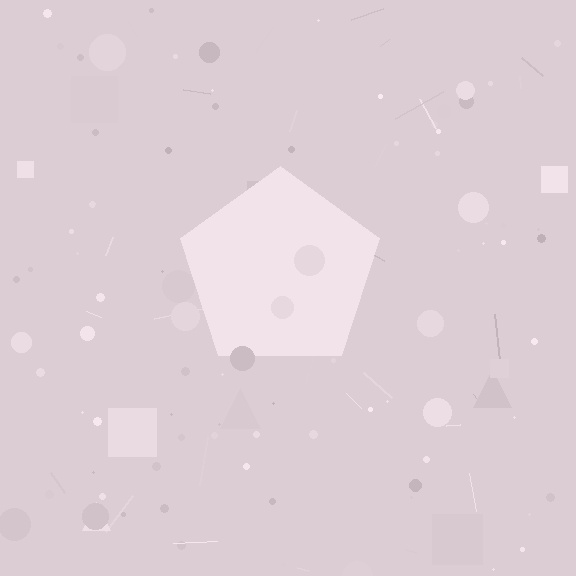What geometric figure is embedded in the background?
A pentagon is embedded in the background.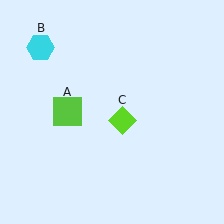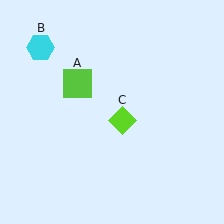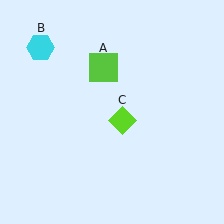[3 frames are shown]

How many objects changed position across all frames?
1 object changed position: lime square (object A).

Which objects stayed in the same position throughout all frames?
Cyan hexagon (object B) and lime diamond (object C) remained stationary.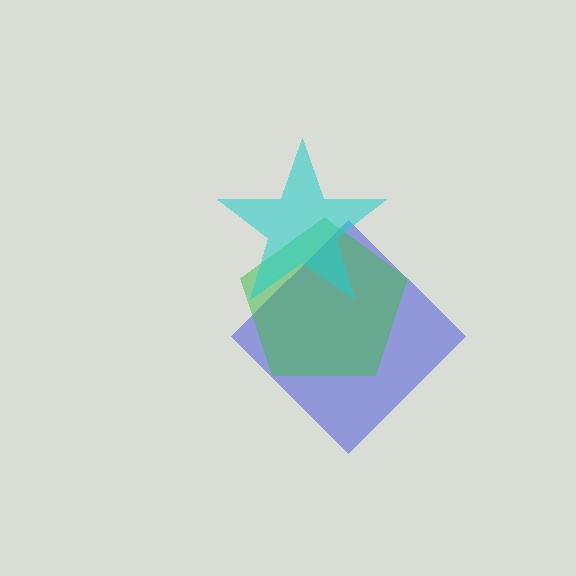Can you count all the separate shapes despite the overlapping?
Yes, there are 3 separate shapes.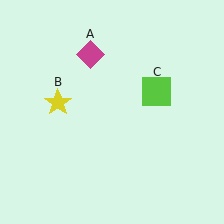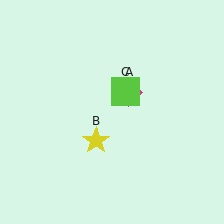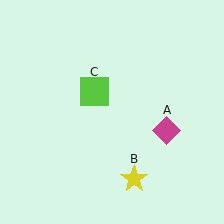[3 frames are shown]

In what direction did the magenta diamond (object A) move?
The magenta diamond (object A) moved down and to the right.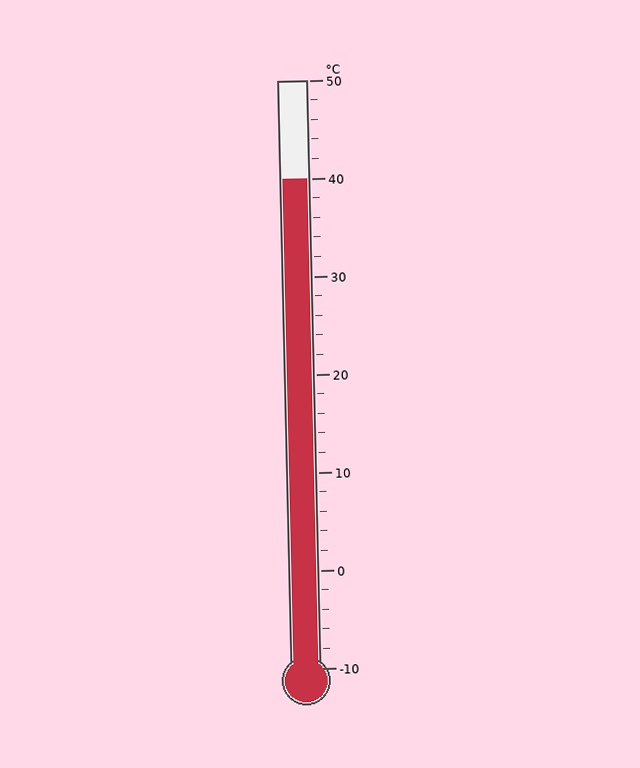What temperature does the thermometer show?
The thermometer shows approximately 40°C.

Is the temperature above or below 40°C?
The temperature is at 40°C.